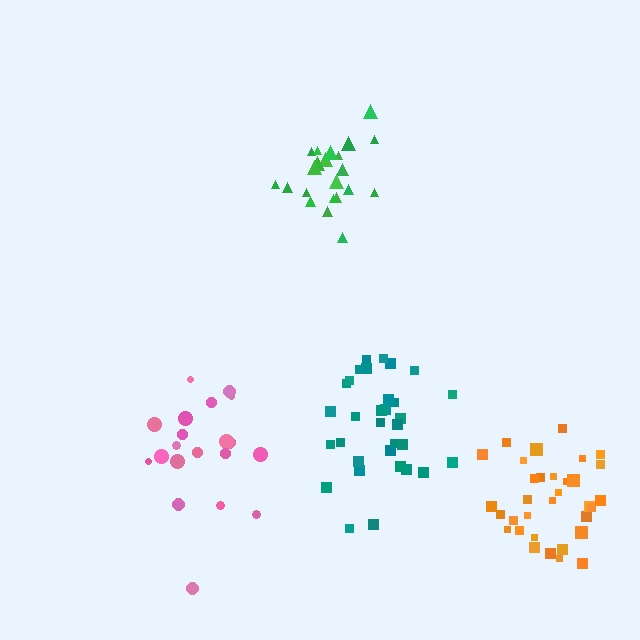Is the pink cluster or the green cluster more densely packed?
Green.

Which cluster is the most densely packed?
Green.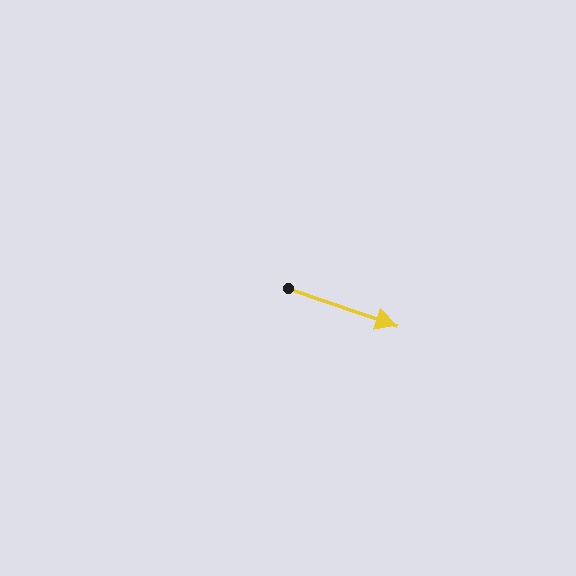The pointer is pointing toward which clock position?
Roughly 4 o'clock.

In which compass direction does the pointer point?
East.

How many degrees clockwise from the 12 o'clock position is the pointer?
Approximately 109 degrees.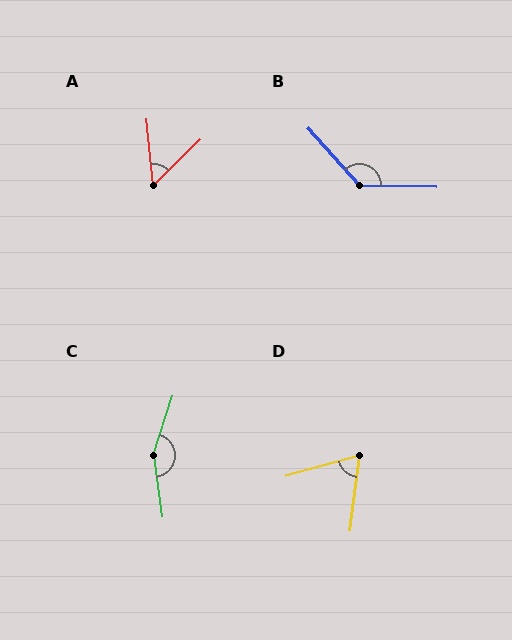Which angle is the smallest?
A, at approximately 52 degrees.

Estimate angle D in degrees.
Approximately 68 degrees.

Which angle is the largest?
C, at approximately 154 degrees.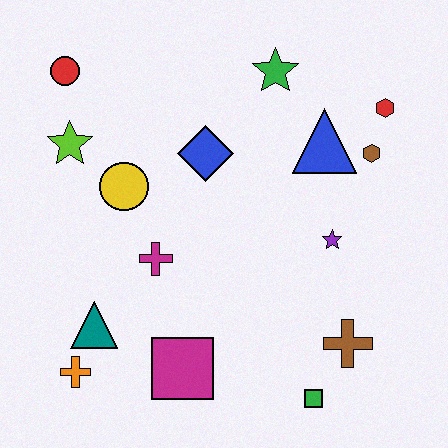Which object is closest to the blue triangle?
The brown hexagon is closest to the blue triangle.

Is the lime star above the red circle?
No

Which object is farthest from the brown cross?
The red circle is farthest from the brown cross.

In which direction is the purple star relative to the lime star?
The purple star is to the right of the lime star.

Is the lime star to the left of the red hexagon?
Yes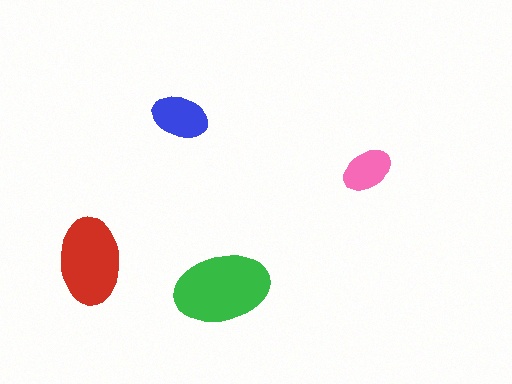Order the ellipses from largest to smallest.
the green one, the red one, the blue one, the pink one.